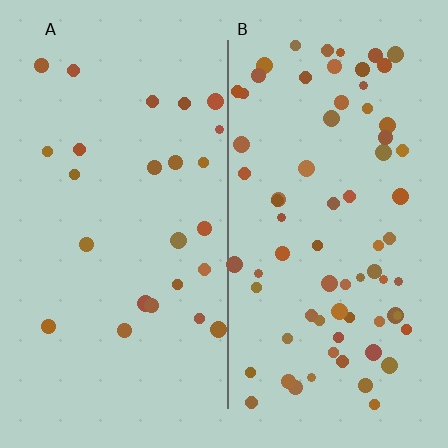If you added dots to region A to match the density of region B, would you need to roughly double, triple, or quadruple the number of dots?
Approximately triple.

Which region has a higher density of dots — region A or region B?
B (the right).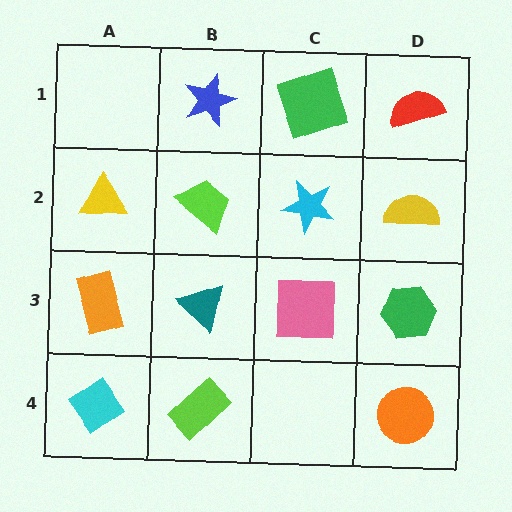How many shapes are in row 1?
3 shapes.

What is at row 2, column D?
A yellow semicircle.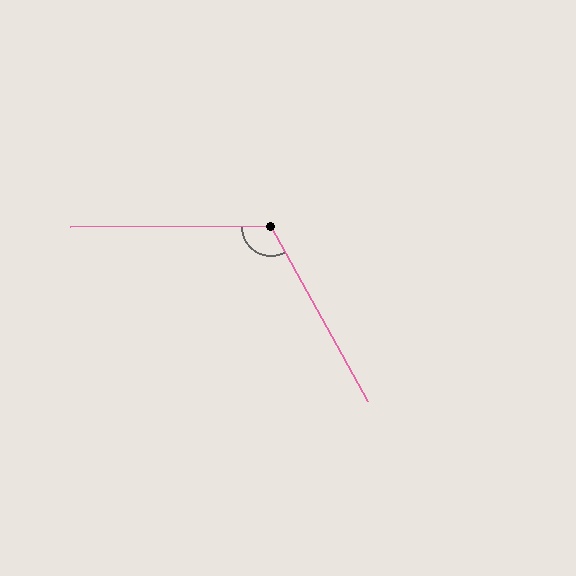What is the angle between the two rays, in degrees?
Approximately 119 degrees.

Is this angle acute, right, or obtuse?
It is obtuse.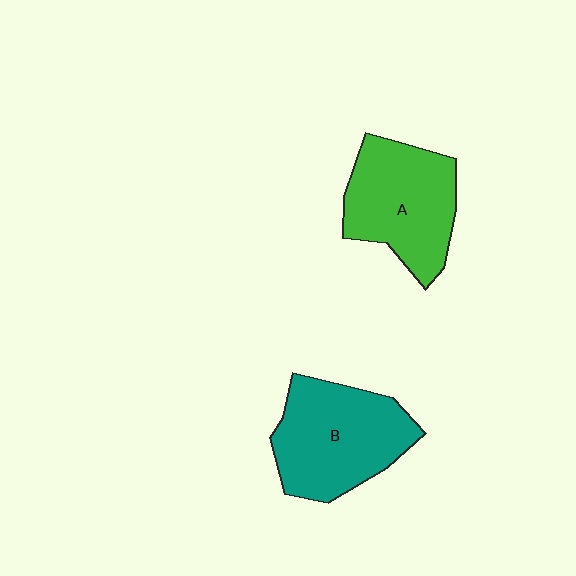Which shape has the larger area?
Shape B (teal).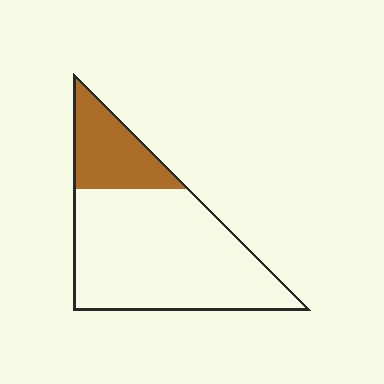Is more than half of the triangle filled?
No.